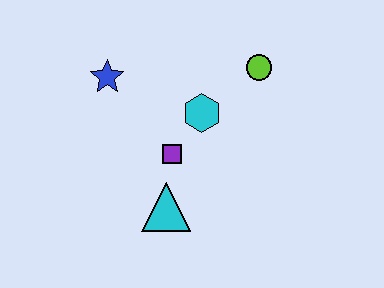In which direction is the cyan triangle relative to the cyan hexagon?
The cyan triangle is below the cyan hexagon.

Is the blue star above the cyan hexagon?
Yes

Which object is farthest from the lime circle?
The cyan triangle is farthest from the lime circle.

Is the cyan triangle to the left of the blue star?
No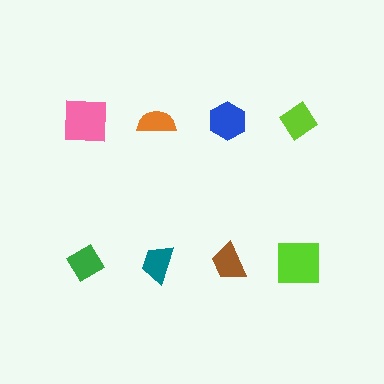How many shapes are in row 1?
4 shapes.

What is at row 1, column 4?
A lime diamond.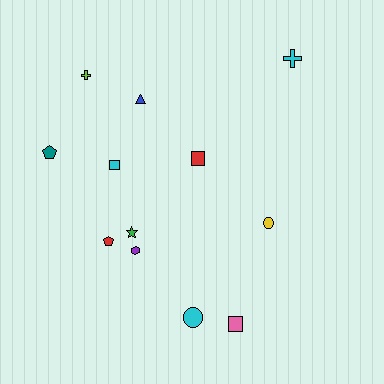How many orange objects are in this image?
There are no orange objects.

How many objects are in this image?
There are 12 objects.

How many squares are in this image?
There are 3 squares.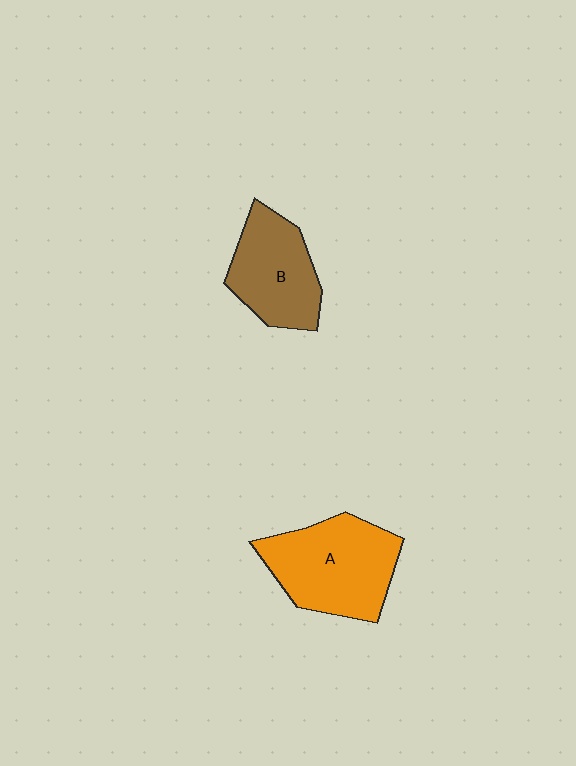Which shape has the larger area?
Shape A (orange).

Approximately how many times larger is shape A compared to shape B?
Approximately 1.3 times.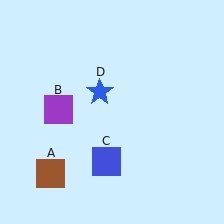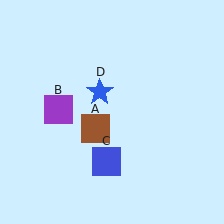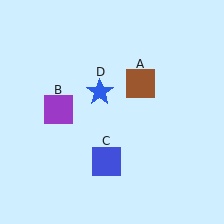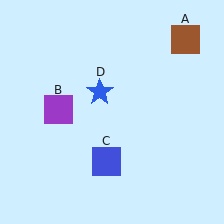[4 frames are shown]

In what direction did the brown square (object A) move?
The brown square (object A) moved up and to the right.